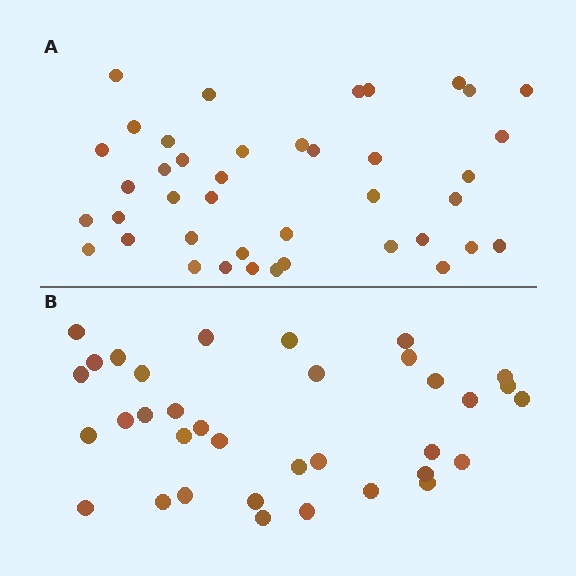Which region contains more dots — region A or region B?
Region A (the top region) has more dots.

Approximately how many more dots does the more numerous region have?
Region A has about 6 more dots than region B.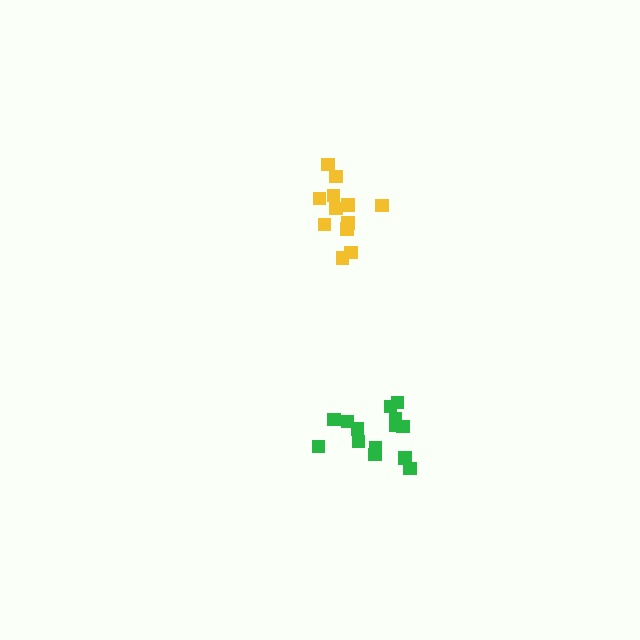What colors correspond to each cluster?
The clusters are colored: green, yellow.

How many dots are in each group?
Group 1: 14 dots, Group 2: 12 dots (26 total).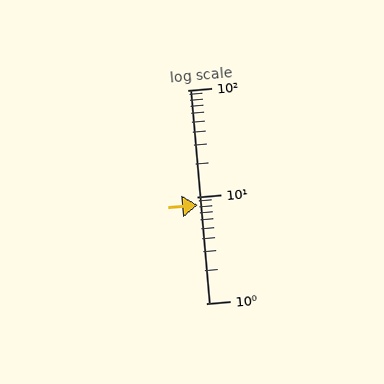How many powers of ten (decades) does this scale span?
The scale spans 2 decades, from 1 to 100.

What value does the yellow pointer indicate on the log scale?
The pointer indicates approximately 8.3.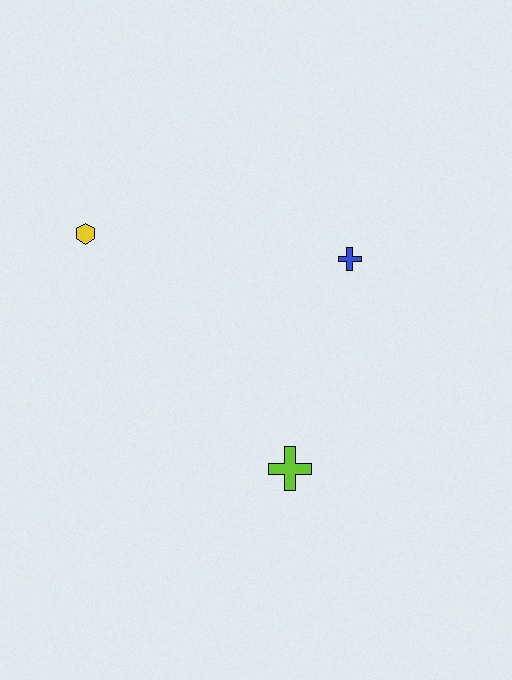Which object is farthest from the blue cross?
The yellow hexagon is farthest from the blue cross.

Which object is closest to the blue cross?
The lime cross is closest to the blue cross.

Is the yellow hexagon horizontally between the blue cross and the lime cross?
No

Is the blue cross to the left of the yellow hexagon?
No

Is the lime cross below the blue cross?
Yes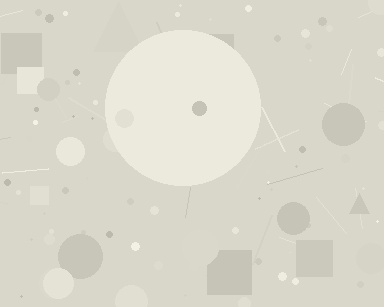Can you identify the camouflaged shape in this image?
The camouflaged shape is a circle.